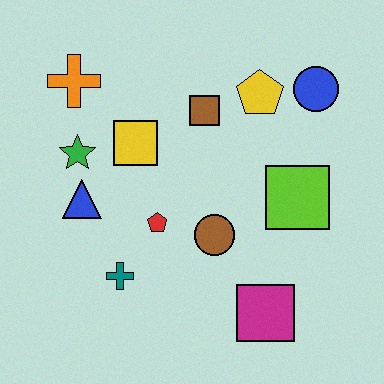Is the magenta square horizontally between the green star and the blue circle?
Yes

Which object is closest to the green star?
The blue triangle is closest to the green star.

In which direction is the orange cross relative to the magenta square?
The orange cross is above the magenta square.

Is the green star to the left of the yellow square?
Yes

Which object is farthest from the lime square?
The orange cross is farthest from the lime square.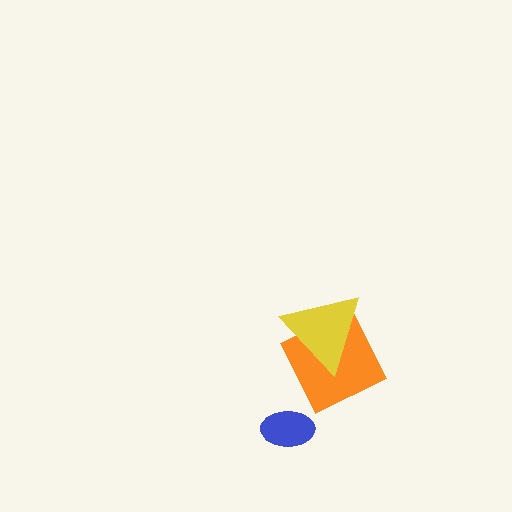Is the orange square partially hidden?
Yes, it is partially covered by another shape.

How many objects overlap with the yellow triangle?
1 object overlaps with the yellow triangle.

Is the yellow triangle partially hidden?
No, no other shape covers it.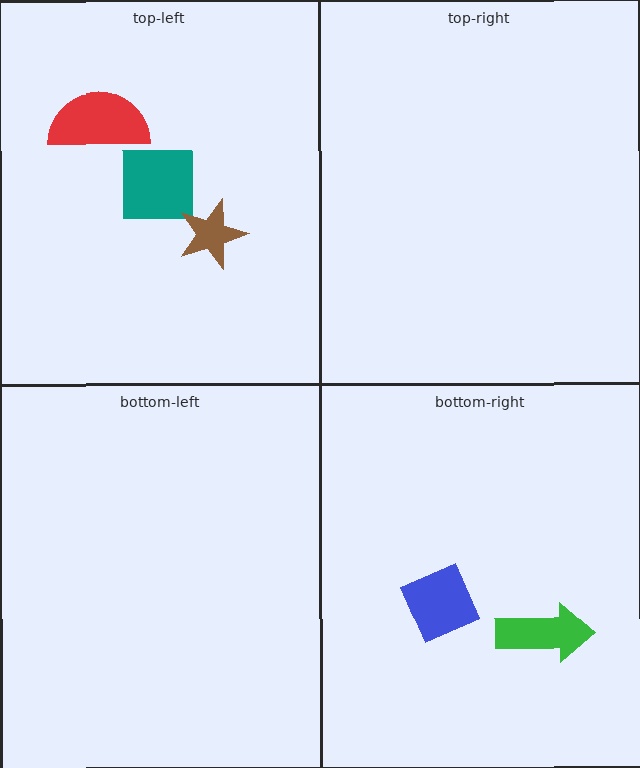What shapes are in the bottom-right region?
The green arrow, the blue diamond.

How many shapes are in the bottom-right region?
2.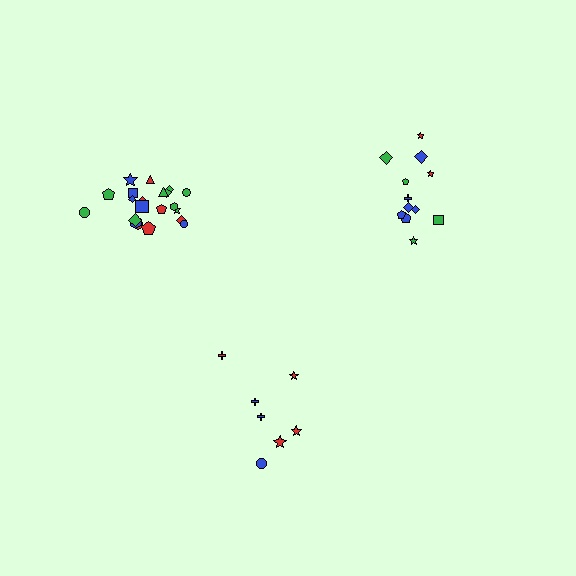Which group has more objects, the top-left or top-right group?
The top-left group.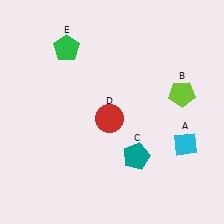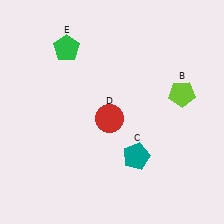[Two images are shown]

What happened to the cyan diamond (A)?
The cyan diamond (A) was removed in Image 2. It was in the bottom-right area of Image 1.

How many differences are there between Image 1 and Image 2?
There is 1 difference between the two images.